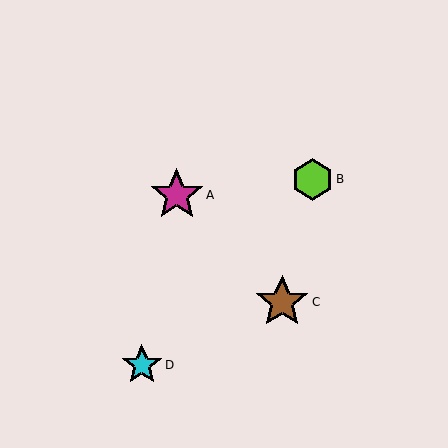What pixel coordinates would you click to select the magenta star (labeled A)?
Click at (177, 195) to select the magenta star A.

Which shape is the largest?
The brown star (labeled C) is the largest.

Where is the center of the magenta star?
The center of the magenta star is at (177, 195).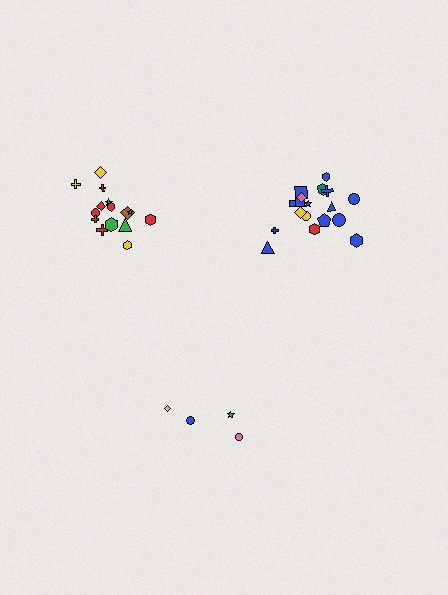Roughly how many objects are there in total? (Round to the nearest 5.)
Roughly 35 objects in total.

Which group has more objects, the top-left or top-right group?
The top-right group.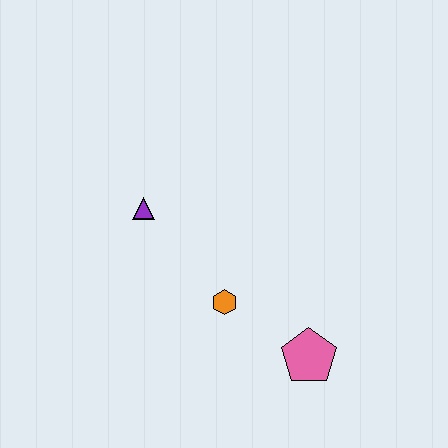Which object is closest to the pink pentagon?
The orange hexagon is closest to the pink pentagon.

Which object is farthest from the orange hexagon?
The purple triangle is farthest from the orange hexagon.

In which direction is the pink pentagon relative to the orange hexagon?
The pink pentagon is to the right of the orange hexagon.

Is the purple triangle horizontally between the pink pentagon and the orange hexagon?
No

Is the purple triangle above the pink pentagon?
Yes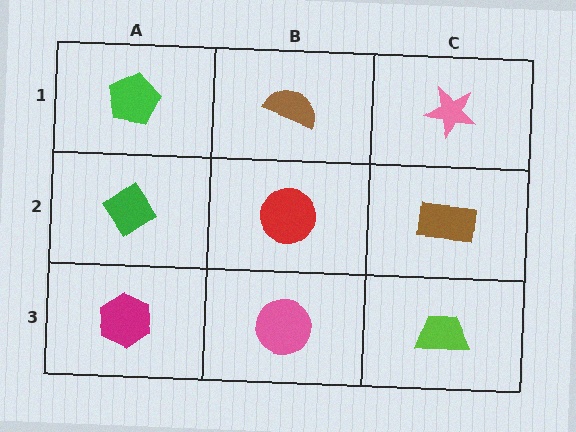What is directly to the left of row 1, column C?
A brown semicircle.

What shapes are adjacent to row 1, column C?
A brown rectangle (row 2, column C), a brown semicircle (row 1, column B).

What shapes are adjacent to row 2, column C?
A pink star (row 1, column C), a lime trapezoid (row 3, column C), a red circle (row 2, column B).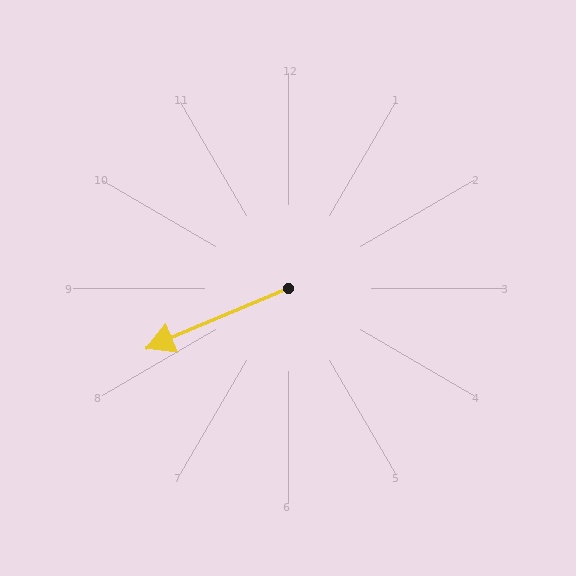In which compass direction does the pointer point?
Southwest.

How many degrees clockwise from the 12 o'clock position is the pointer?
Approximately 247 degrees.